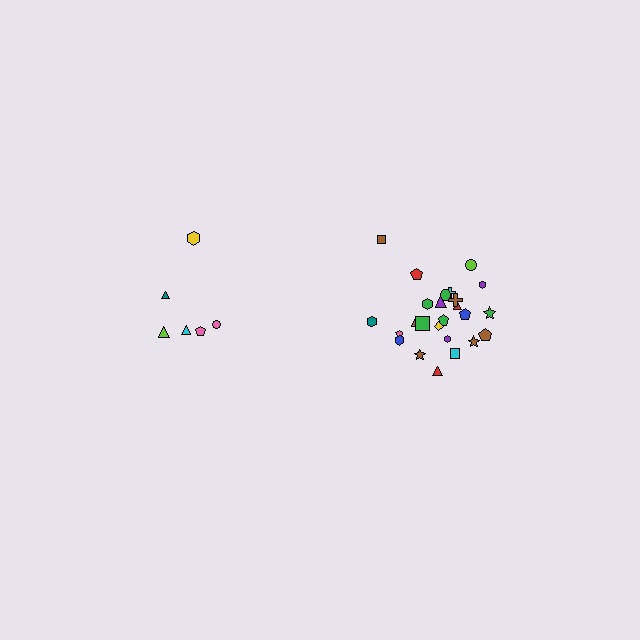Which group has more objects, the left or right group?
The right group.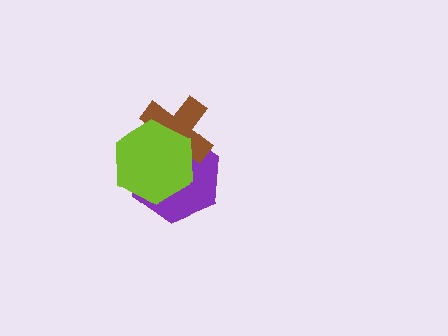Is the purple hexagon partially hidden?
Yes, it is partially covered by another shape.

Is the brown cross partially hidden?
Yes, it is partially covered by another shape.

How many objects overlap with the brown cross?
2 objects overlap with the brown cross.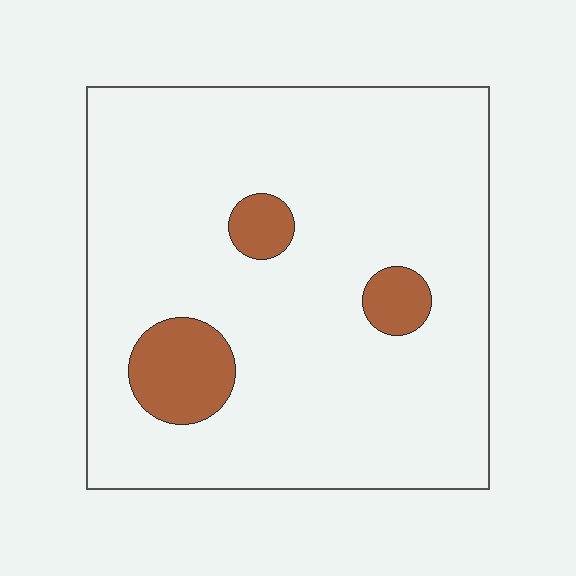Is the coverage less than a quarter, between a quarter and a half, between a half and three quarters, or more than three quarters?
Less than a quarter.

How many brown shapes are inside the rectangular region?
3.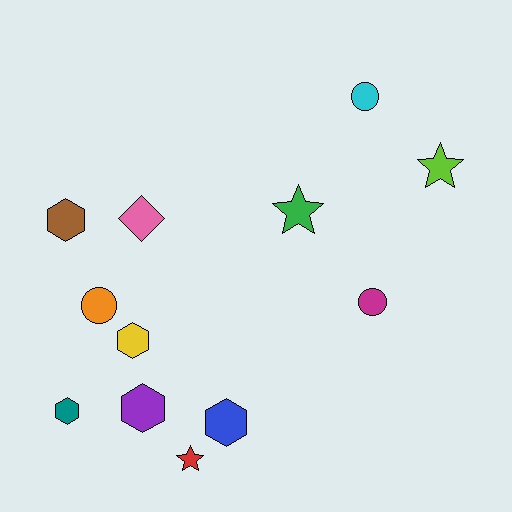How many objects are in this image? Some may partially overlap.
There are 12 objects.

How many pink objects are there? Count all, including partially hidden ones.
There is 1 pink object.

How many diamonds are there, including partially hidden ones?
There is 1 diamond.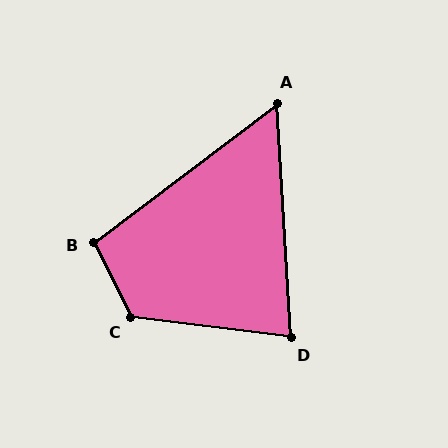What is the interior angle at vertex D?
Approximately 79 degrees (acute).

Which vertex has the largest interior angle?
C, at approximately 124 degrees.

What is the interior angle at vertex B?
Approximately 101 degrees (obtuse).